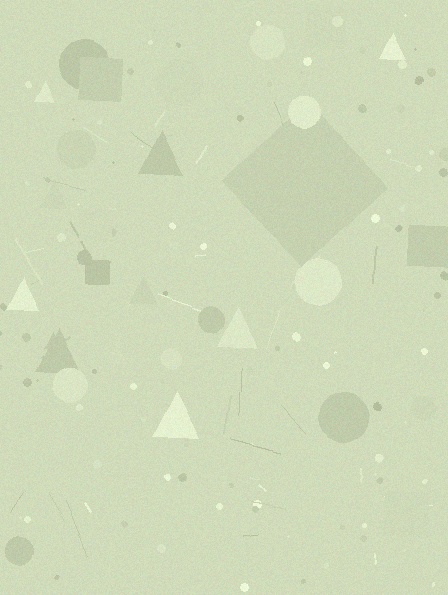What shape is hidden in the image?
A diamond is hidden in the image.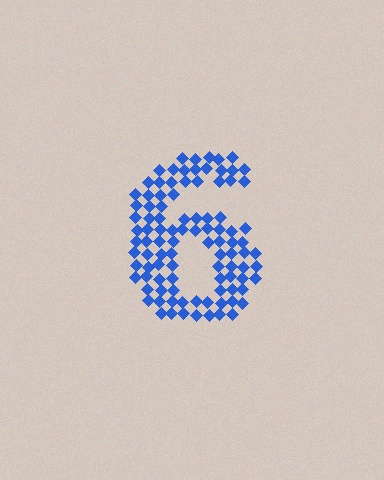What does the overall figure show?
The overall figure shows the digit 6.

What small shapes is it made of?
It is made of small diamonds.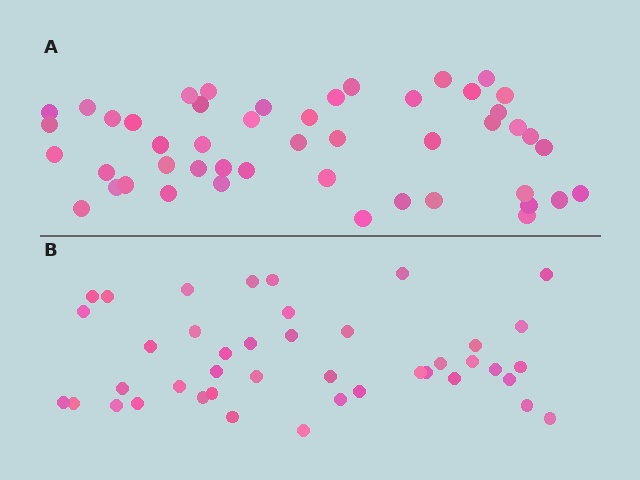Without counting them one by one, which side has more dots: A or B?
Region A (the top region) has more dots.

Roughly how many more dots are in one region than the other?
Region A has about 6 more dots than region B.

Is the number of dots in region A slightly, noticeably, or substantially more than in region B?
Region A has only slightly more — the two regions are fairly close. The ratio is roughly 1.1 to 1.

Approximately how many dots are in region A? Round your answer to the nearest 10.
About 50 dots. (The exact count is 48, which rounds to 50.)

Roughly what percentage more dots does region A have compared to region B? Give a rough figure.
About 15% more.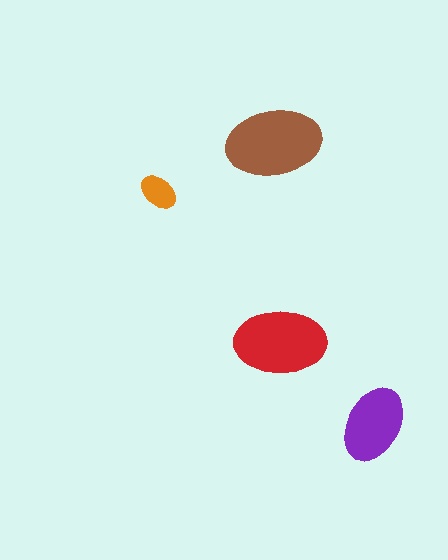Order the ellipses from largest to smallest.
the brown one, the red one, the purple one, the orange one.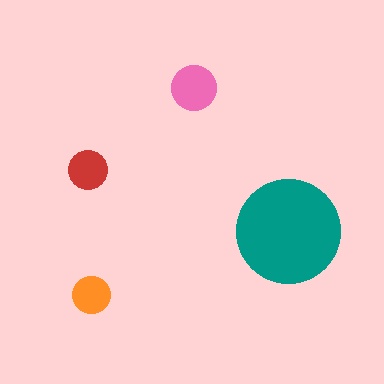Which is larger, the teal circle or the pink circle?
The teal one.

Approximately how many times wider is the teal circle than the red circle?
About 2.5 times wider.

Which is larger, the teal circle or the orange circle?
The teal one.